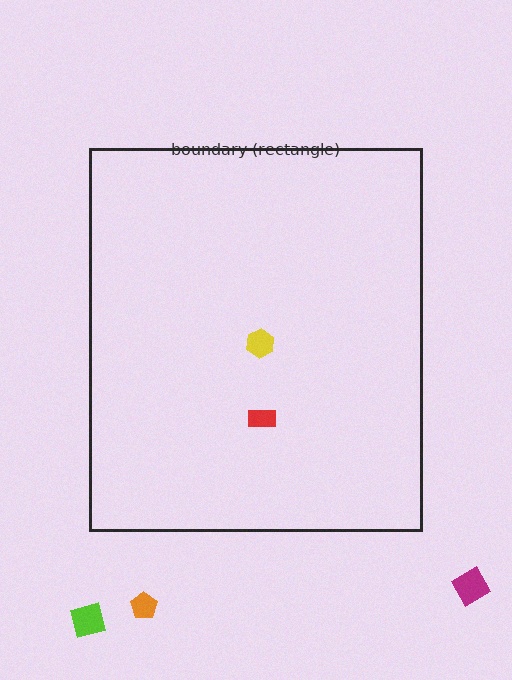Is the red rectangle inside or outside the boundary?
Inside.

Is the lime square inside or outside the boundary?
Outside.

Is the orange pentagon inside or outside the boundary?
Outside.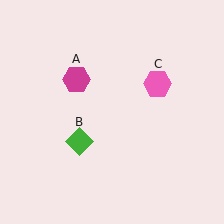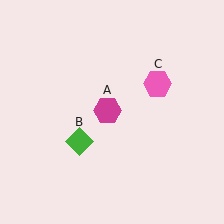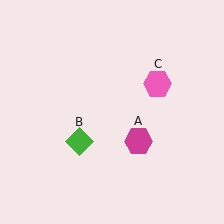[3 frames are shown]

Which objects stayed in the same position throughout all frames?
Green diamond (object B) and pink hexagon (object C) remained stationary.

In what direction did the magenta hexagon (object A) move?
The magenta hexagon (object A) moved down and to the right.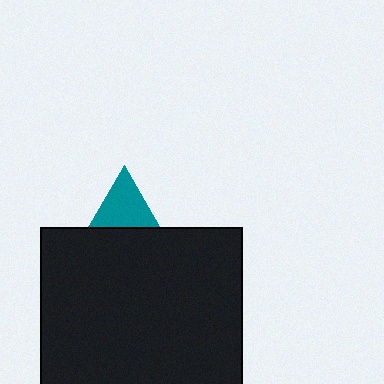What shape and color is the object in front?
The object in front is a black square.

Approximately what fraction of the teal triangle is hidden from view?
Roughly 64% of the teal triangle is hidden behind the black square.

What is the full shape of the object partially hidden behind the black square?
The partially hidden object is a teal triangle.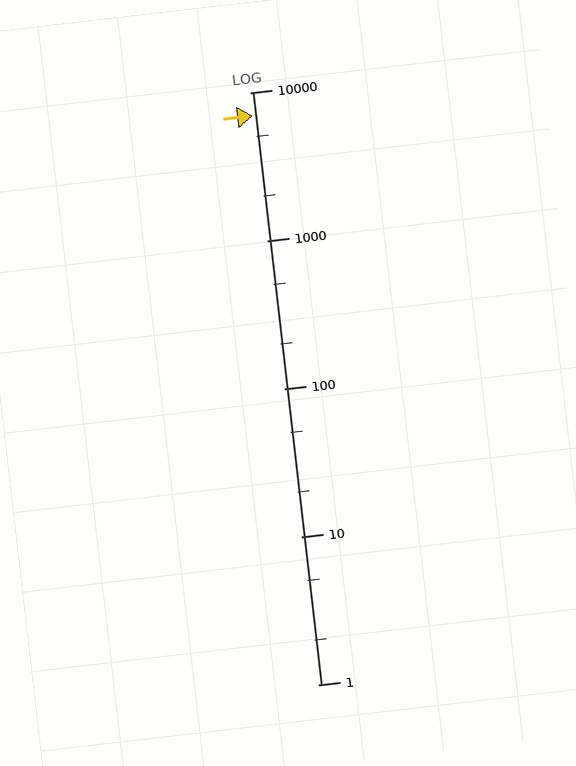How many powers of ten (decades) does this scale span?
The scale spans 4 decades, from 1 to 10000.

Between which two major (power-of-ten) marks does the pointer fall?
The pointer is between 1000 and 10000.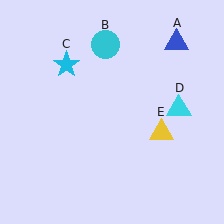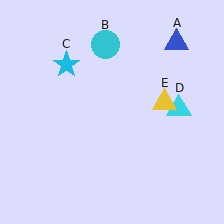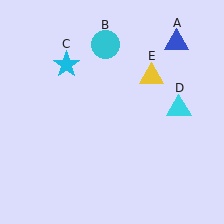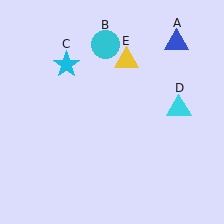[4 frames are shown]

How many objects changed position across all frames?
1 object changed position: yellow triangle (object E).